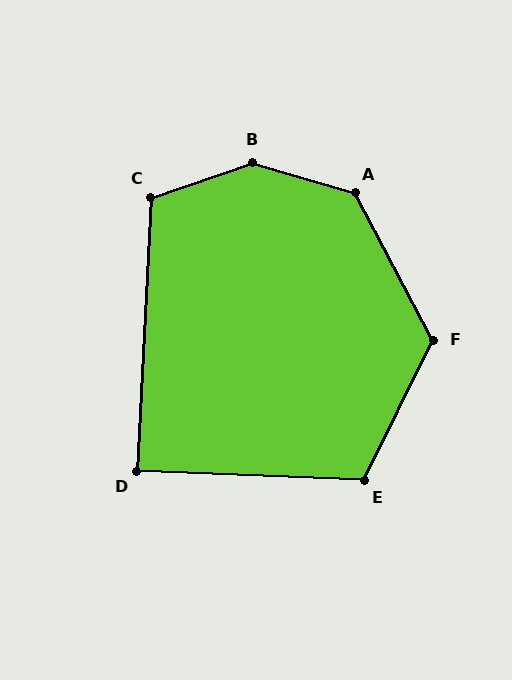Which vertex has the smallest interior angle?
D, at approximately 89 degrees.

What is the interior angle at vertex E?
Approximately 114 degrees (obtuse).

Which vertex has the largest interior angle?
B, at approximately 145 degrees.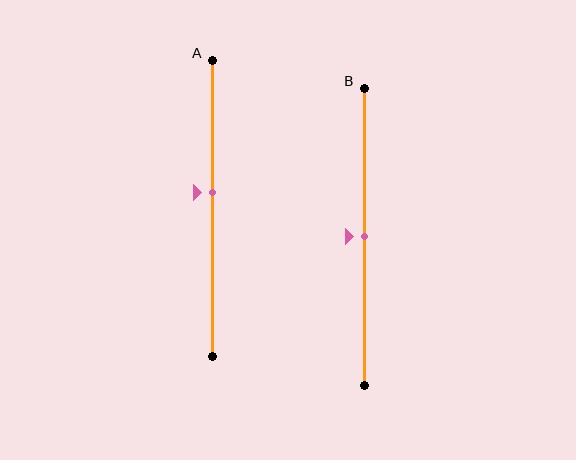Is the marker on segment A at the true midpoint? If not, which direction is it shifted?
No, the marker on segment A is shifted upward by about 5% of the segment length.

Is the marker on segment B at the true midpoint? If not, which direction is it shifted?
Yes, the marker on segment B is at the true midpoint.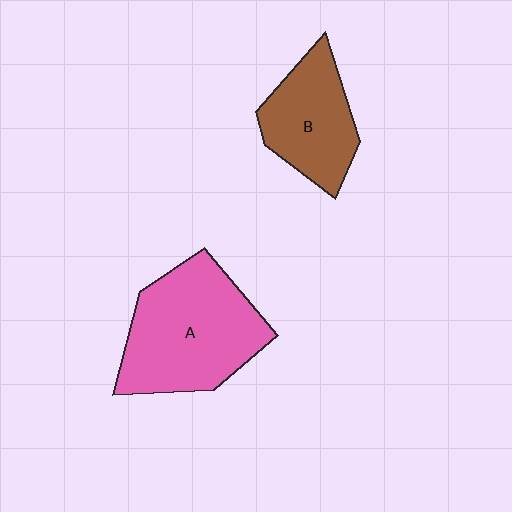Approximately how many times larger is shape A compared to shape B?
Approximately 1.6 times.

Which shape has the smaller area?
Shape B (brown).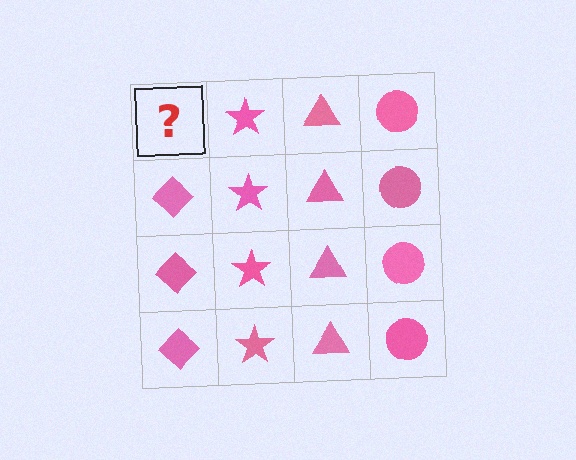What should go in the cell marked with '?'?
The missing cell should contain a pink diamond.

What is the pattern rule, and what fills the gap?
The rule is that each column has a consistent shape. The gap should be filled with a pink diamond.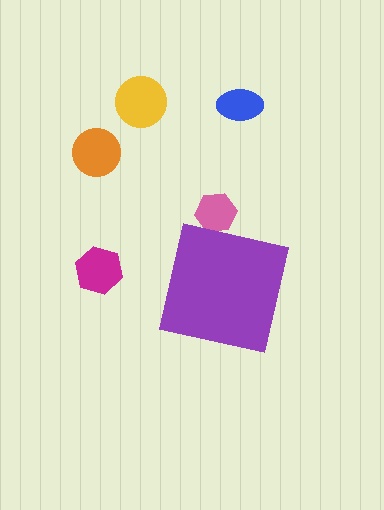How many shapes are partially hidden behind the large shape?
1 shape is partially hidden.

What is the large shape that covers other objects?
A purple square.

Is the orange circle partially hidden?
No, the orange circle is fully visible.